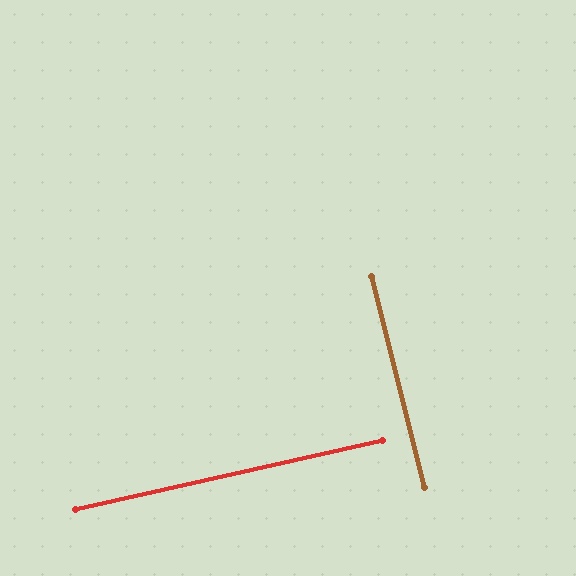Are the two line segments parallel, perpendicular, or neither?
Perpendicular — they meet at approximately 89°.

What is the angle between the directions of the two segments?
Approximately 89 degrees.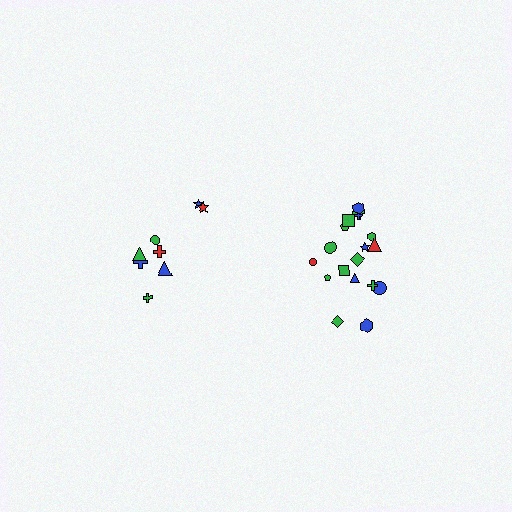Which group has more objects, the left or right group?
The right group.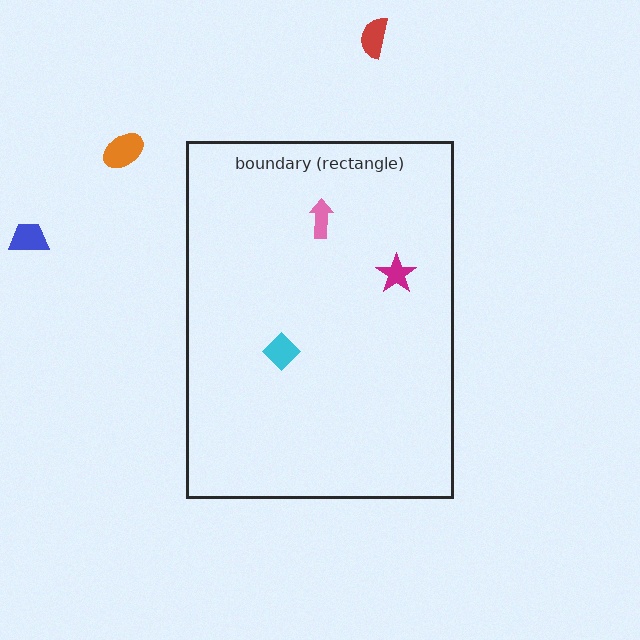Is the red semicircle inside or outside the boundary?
Outside.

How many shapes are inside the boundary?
3 inside, 3 outside.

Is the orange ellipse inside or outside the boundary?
Outside.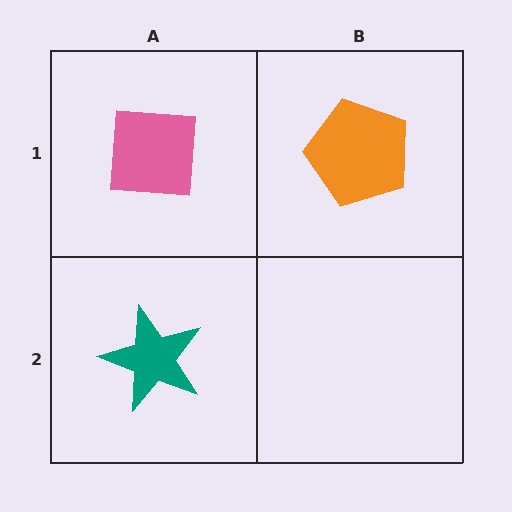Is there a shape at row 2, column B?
No, that cell is empty.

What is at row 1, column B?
An orange pentagon.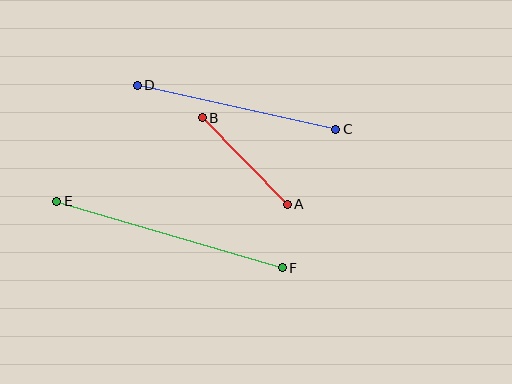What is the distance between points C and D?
The distance is approximately 203 pixels.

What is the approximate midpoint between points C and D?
The midpoint is at approximately (237, 107) pixels.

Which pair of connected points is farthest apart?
Points E and F are farthest apart.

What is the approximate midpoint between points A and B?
The midpoint is at approximately (245, 161) pixels.